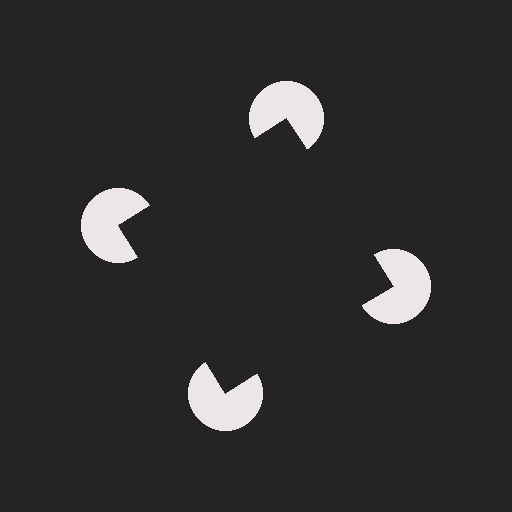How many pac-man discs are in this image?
There are 4 — one at each vertex of the illusory square.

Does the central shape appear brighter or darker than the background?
It typically appears slightly darker than the background, even though no actual brightness change is drawn.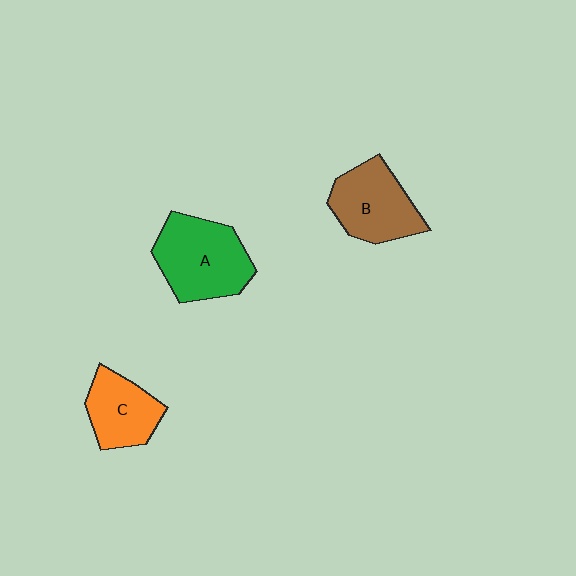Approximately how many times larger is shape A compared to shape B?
Approximately 1.2 times.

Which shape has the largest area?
Shape A (green).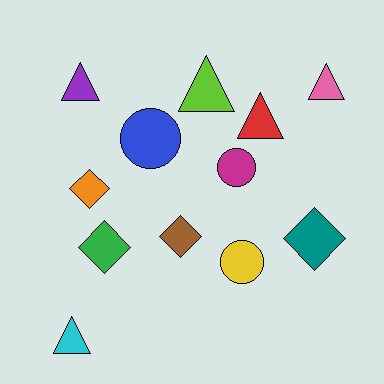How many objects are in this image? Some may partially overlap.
There are 12 objects.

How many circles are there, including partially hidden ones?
There are 3 circles.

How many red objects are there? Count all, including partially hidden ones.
There is 1 red object.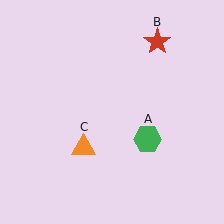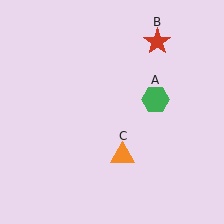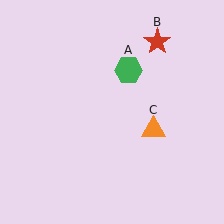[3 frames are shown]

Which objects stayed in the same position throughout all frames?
Red star (object B) remained stationary.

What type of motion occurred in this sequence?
The green hexagon (object A), orange triangle (object C) rotated counterclockwise around the center of the scene.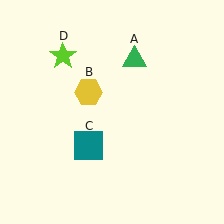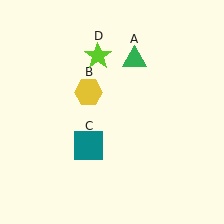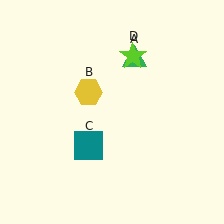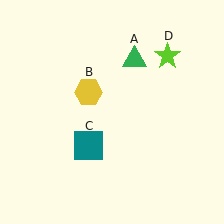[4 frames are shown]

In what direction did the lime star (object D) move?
The lime star (object D) moved right.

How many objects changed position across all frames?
1 object changed position: lime star (object D).